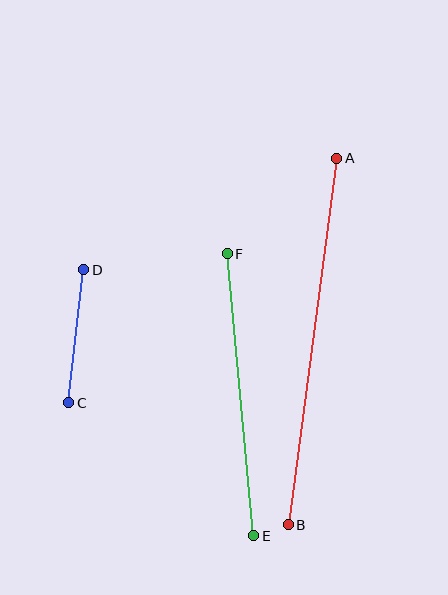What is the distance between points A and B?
The distance is approximately 370 pixels.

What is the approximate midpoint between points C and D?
The midpoint is at approximately (76, 336) pixels.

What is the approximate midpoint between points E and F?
The midpoint is at approximately (240, 395) pixels.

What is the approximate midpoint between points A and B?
The midpoint is at approximately (312, 341) pixels.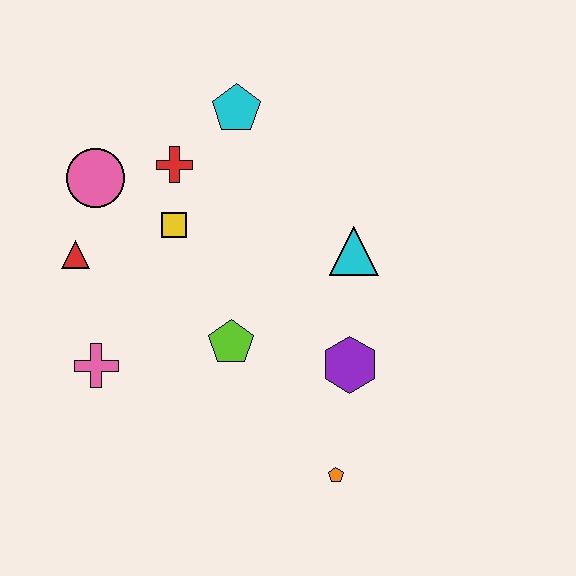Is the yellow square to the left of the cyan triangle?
Yes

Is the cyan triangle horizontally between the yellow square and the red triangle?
No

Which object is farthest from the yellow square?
The orange pentagon is farthest from the yellow square.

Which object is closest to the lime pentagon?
The purple hexagon is closest to the lime pentagon.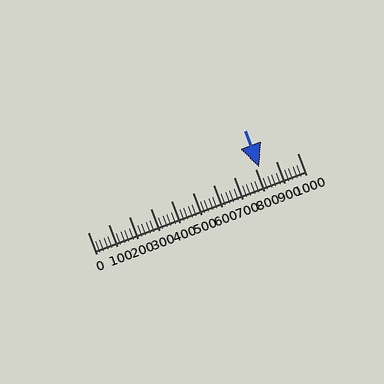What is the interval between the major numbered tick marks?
The major tick marks are spaced 100 units apart.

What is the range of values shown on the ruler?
The ruler shows values from 0 to 1000.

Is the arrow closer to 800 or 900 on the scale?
The arrow is closer to 800.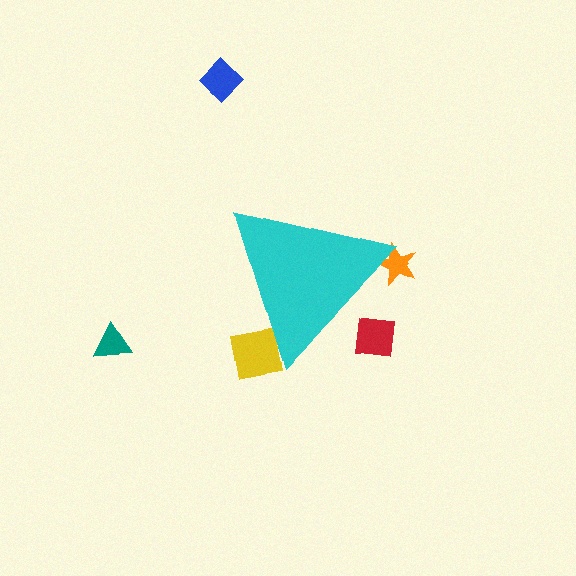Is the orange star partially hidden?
Yes, the orange star is partially hidden behind the cyan triangle.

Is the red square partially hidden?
Yes, the red square is partially hidden behind the cyan triangle.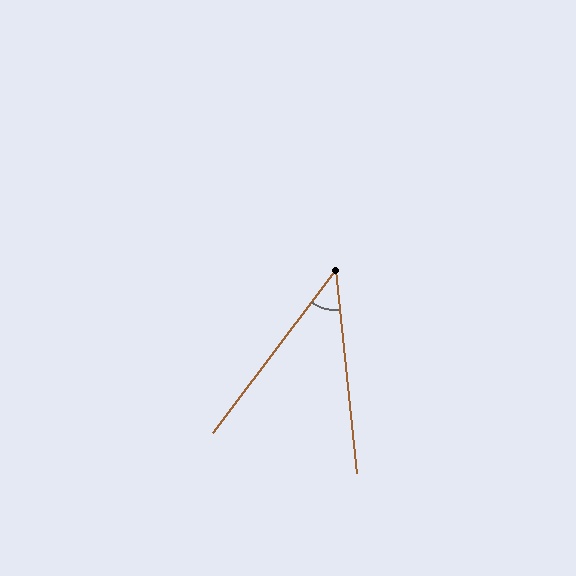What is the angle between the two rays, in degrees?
Approximately 43 degrees.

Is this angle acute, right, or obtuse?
It is acute.